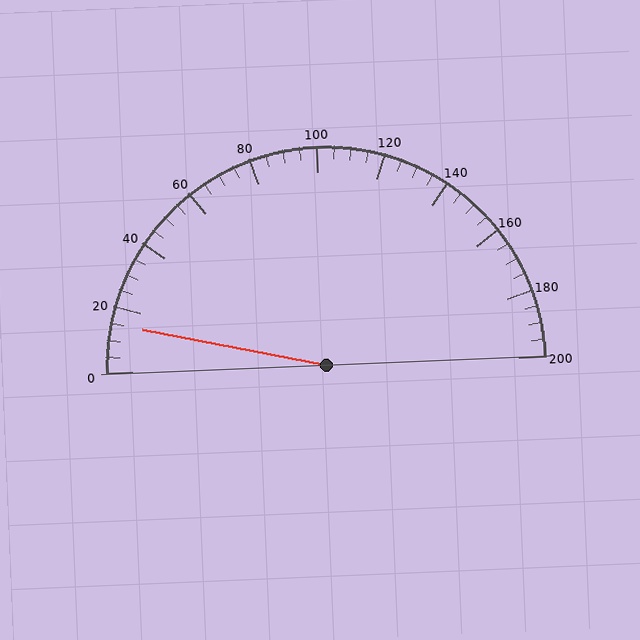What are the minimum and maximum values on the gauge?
The gauge ranges from 0 to 200.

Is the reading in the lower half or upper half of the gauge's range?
The reading is in the lower half of the range (0 to 200).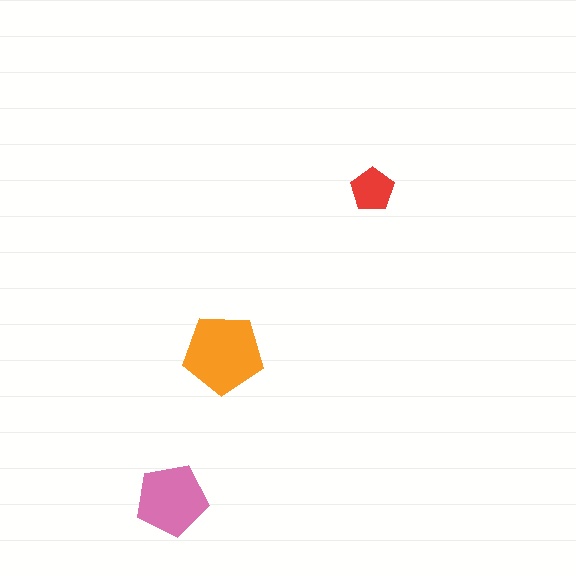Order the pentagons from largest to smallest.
the orange one, the pink one, the red one.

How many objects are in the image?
There are 3 objects in the image.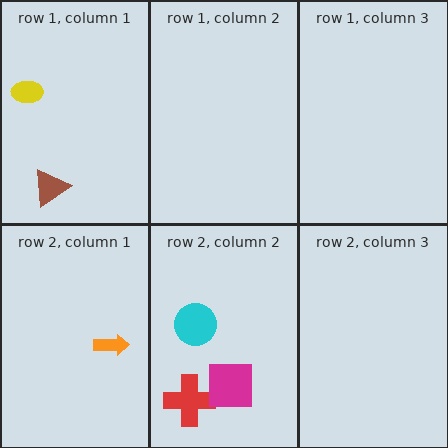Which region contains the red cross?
The row 2, column 2 region.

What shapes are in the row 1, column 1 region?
The brown triangle, the yellow ellipse.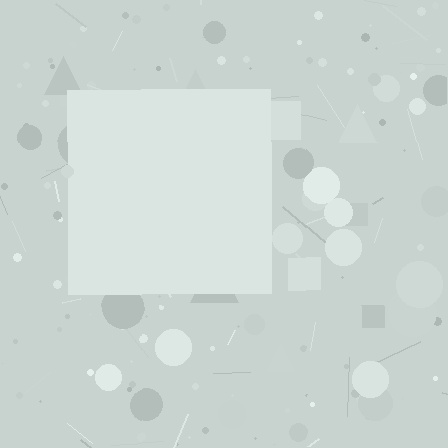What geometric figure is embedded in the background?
A square is embedded in the background.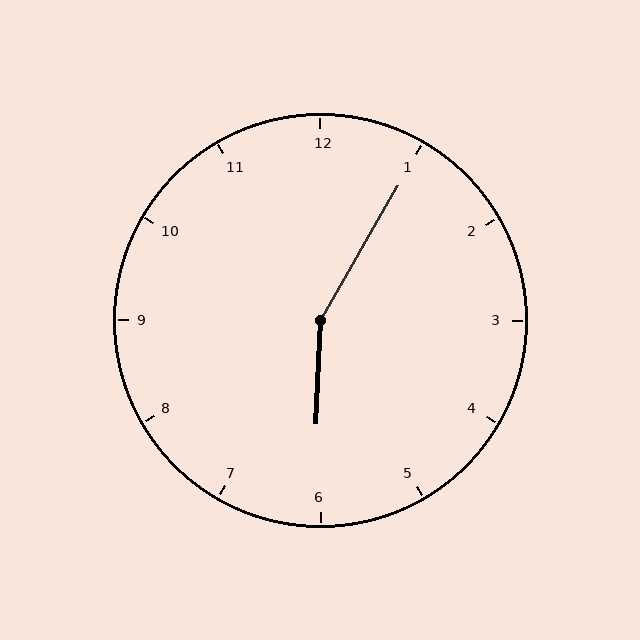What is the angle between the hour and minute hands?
Approximately 152 degrees.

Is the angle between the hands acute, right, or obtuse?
It is obtuse.